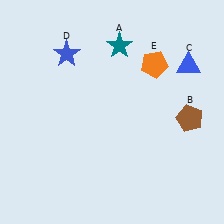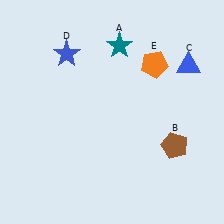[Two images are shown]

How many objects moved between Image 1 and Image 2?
1 object moved between the two images.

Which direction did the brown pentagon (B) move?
The brown pentagon (B) moved down.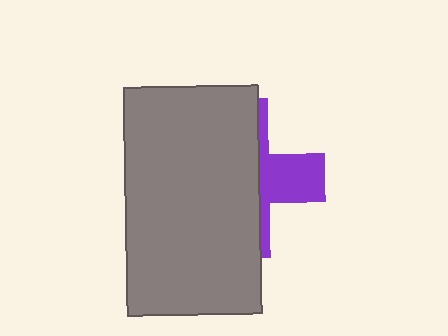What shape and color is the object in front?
The object in front is a gray rectangle.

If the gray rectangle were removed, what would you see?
You would see the complete purple cross.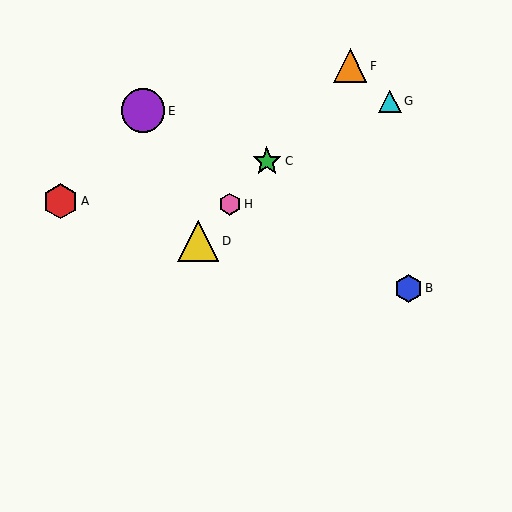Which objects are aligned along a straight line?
Objects C, D, F, H are aligned along a straight line.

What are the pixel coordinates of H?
Object H is at (230, 204).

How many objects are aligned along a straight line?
4 objects (C, D, F, H) are aligned along a straight line.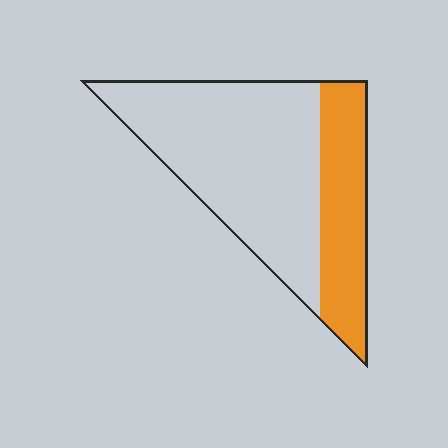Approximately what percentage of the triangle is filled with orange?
Approximately 30%.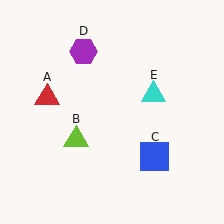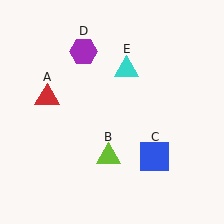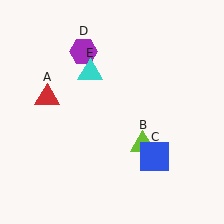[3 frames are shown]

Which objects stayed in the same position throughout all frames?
Red triangle (object A) and blue square (object C) and purple hexagon (object D) remained stationary.